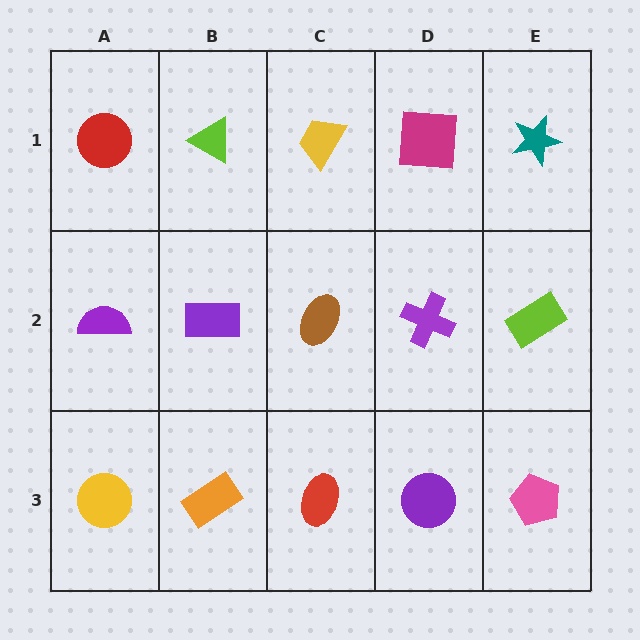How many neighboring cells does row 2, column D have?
4.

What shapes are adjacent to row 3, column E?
A lime rectangle (row 2, column E), a purple circle (row 3, column D).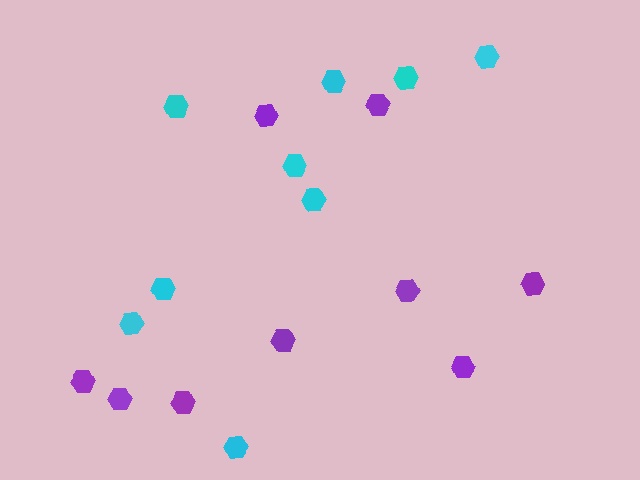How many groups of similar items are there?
There are 2 groups: one group of purple hexagons (9) and one group of cyan hexagons (9).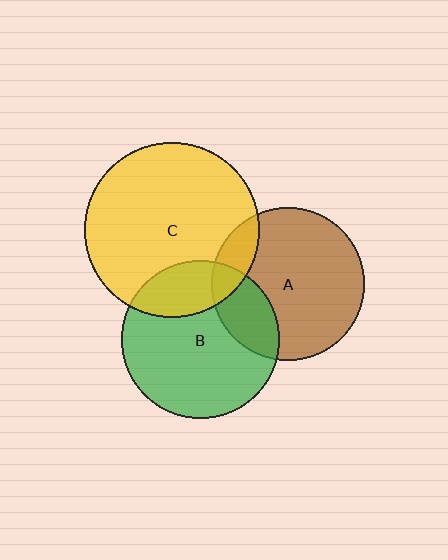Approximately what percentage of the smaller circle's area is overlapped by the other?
Approximately 25%.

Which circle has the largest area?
Circle C (yellow).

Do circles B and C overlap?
Yes.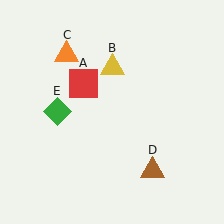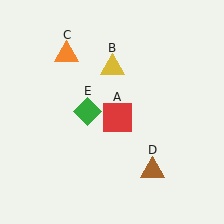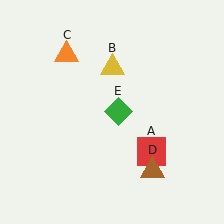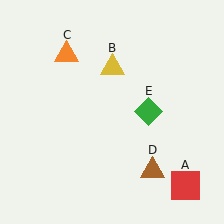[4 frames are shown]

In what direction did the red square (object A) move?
The red square (object A) moved down and to the right.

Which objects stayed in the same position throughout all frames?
Yellow triangle (object B) and orange triangle (object C) and brown triangle (object D) remained stationary.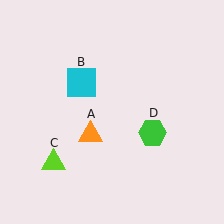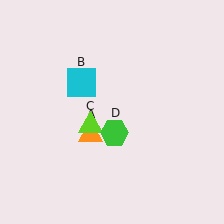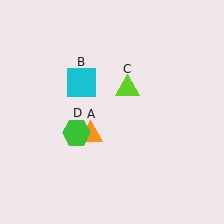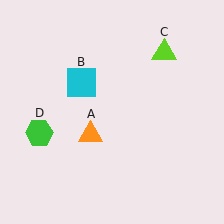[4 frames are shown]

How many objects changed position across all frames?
2 objects changed position: lime triangle (object C), green hexagon (object D).